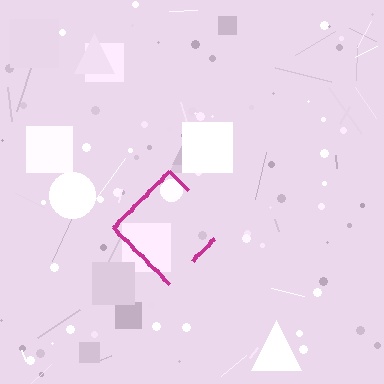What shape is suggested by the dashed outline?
The dashed outline suggests a diamond.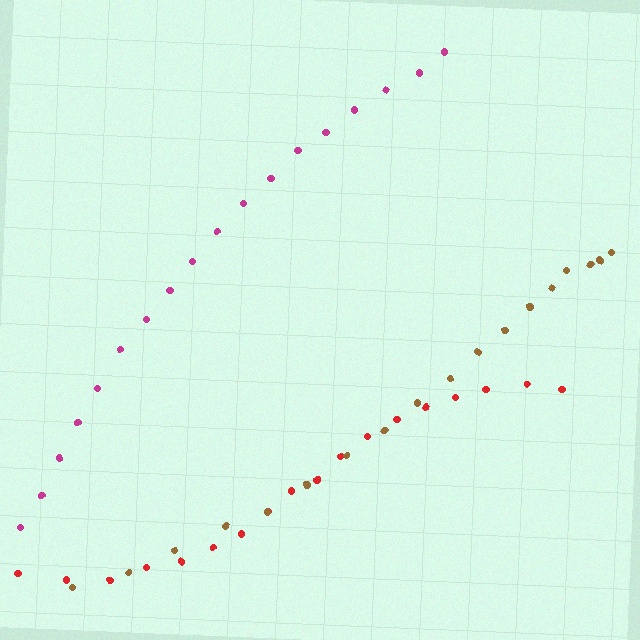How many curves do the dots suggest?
There are 3 distinct paths.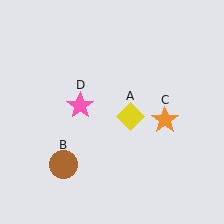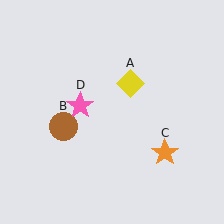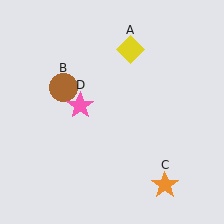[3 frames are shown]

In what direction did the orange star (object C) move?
The orange star (object C) moved down.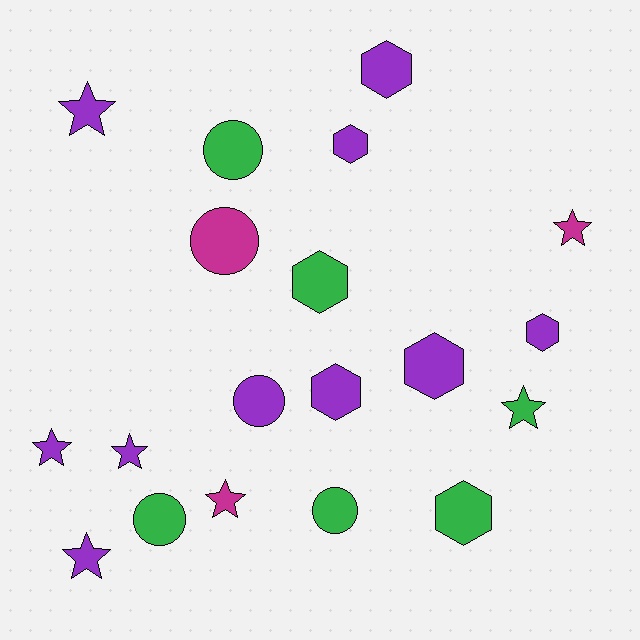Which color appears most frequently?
Purple, with 10 objects.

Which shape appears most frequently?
Hexagon, with 7 objects.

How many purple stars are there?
There are 4 purple stars.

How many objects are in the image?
There are 19 objects.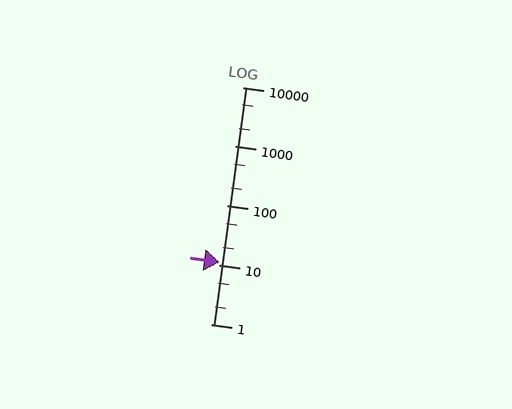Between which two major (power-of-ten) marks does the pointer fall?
The pointer is between 10 and 100.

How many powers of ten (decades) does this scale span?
The scale spans 4 decades, from 1 to 10000.